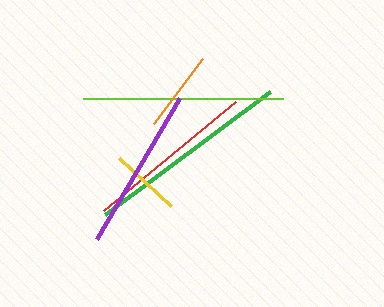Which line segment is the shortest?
The yellow line is the shortest at approximately 70 pixels.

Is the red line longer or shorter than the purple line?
The red line is longer than the purple line.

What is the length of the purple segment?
The purple segment is approximately 164 pixels long.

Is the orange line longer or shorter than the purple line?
The purple line is longer than the orange line.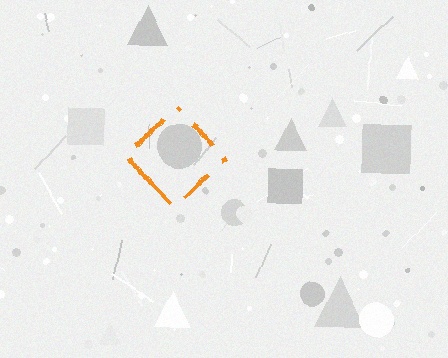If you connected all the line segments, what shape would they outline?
They would outline a diamond.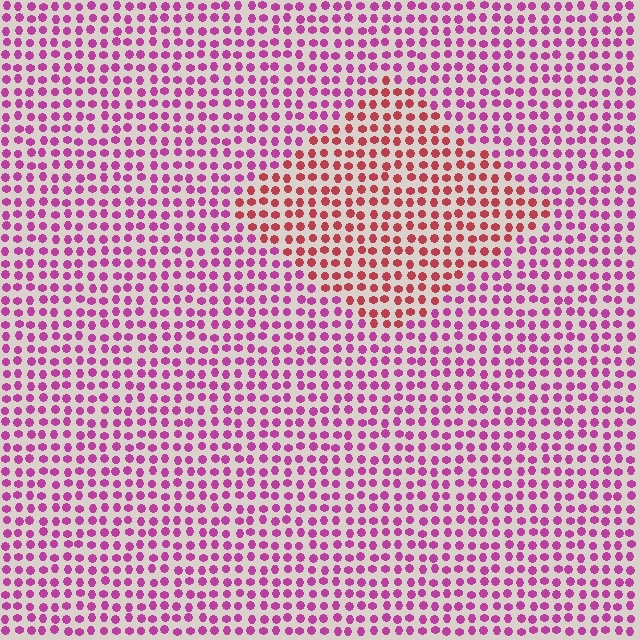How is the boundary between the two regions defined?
The boundary is defined purely by a slight shift in hue (about 41 degrees). Spacing, size, and orientation are identical on both sides.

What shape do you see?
I see a diamond.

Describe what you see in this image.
The image is filled with small magenta elements in a uniform arrangement. A diamond-shaped region is visible where the elements are tinted to a slightly different hue, forming a subtle color boundary.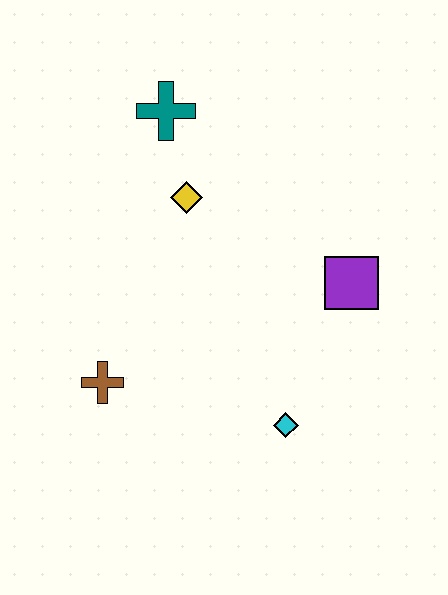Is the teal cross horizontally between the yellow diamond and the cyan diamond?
No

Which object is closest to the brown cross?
The cyan diamond is closest to the brown cross.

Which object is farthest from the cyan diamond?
The teal cross is farthest from the cyan diamond.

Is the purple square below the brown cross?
No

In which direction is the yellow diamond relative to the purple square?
The yellow diamond is to the left of the purple square.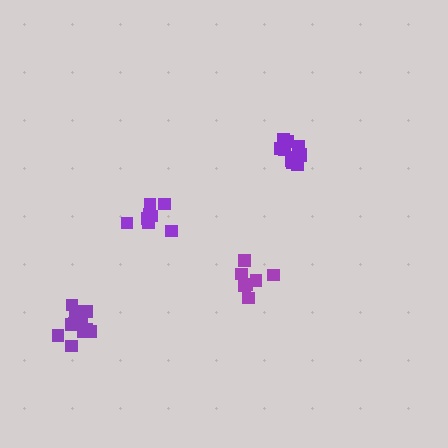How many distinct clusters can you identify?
There are 4 distinct clusters.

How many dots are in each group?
Group 1: 13 dots, Group 2: 8 dots, Group 3: 7 dots, Group 4: 11 dots (39 total).